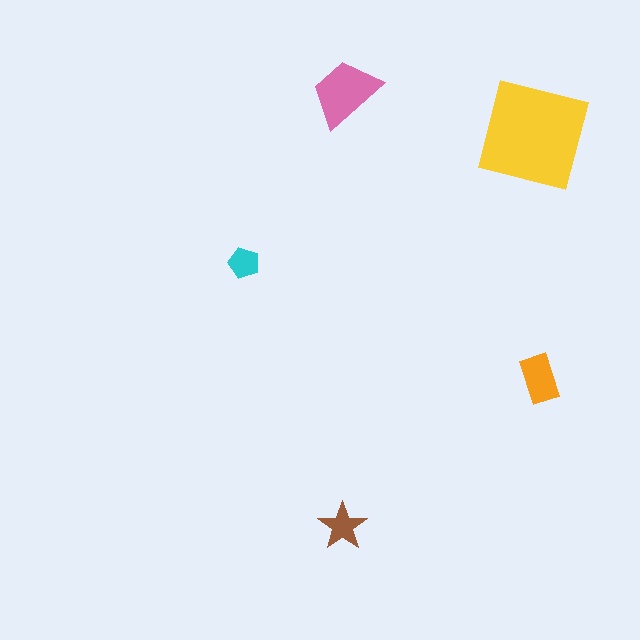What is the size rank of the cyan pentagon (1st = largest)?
5th.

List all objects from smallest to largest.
The cyan pentagon, the brown star, the orange rectangle, the pink trapezoid, the yellow square.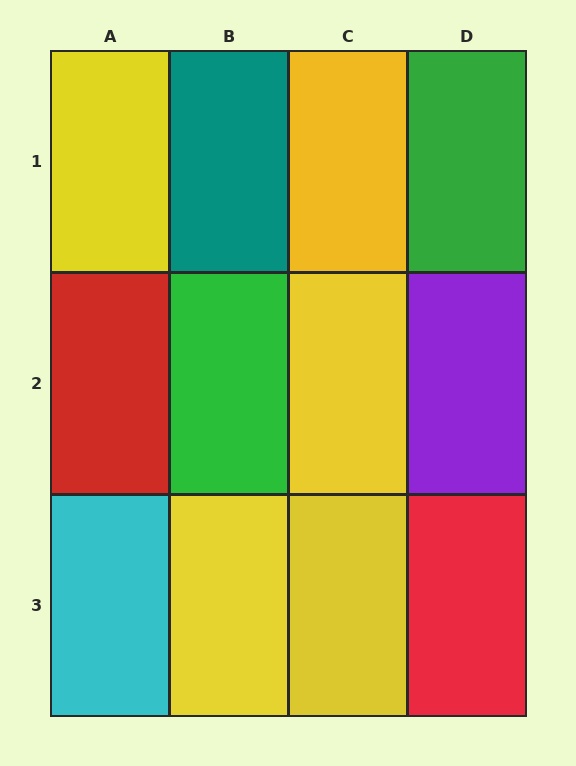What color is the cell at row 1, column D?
Green.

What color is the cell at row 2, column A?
Red.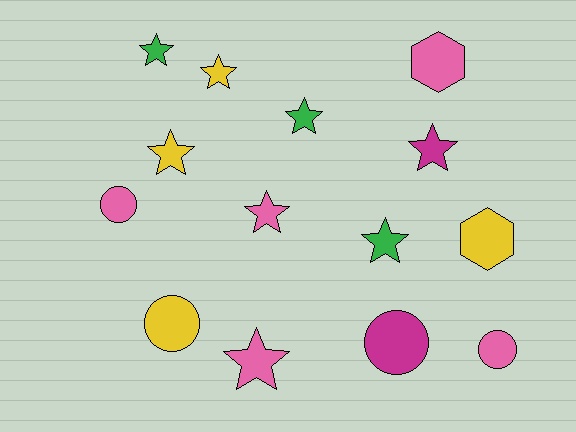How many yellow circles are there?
There is 1 yellow circle.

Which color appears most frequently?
Pink, with 5 objects.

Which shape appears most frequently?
Star, with 8 objects.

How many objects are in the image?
There are 14 objects.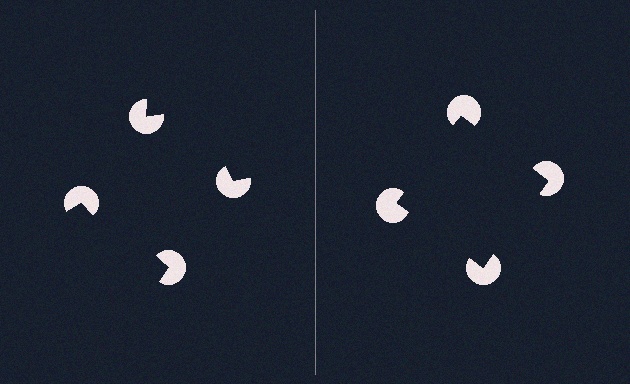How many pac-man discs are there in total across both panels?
8 — 4 on each side.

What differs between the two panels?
The pac-man discs are positioned identically on both sides; only the wedge orientations differ. On the right they align to a square; on the left they are misaligned.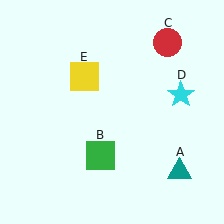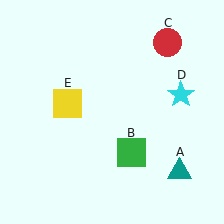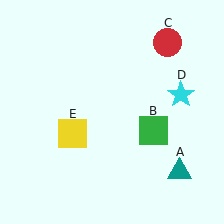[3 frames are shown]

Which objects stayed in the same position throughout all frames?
Teal triangle (object A) and red circle (object C) and cyan star (object D) remained stationary.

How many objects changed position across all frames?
2 objects changed position: green square (object B), yellow square (object E).